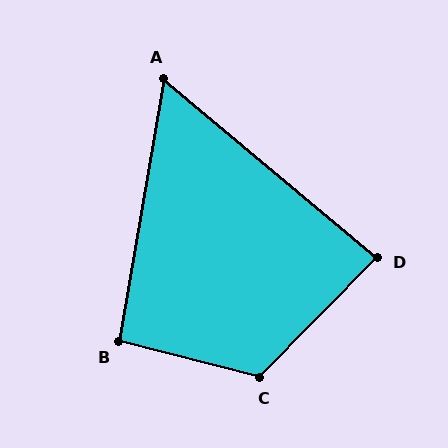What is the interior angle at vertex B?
Approximately 95 degrees (approximately right).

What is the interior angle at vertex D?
Approximately 85 degrees (approximately right).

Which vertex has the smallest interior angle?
A, at approximately 60 degrees.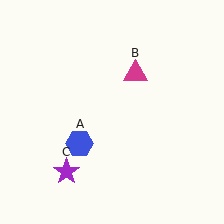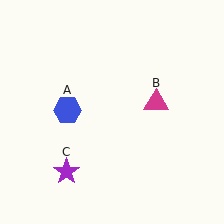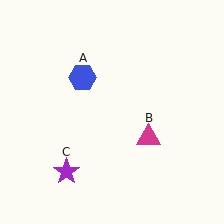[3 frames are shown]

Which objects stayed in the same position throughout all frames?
Purple star (object C) remained stationary.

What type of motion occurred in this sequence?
The blue hexagon (object A), magenta triangle (object B) rotated clockwise around the center of the scene.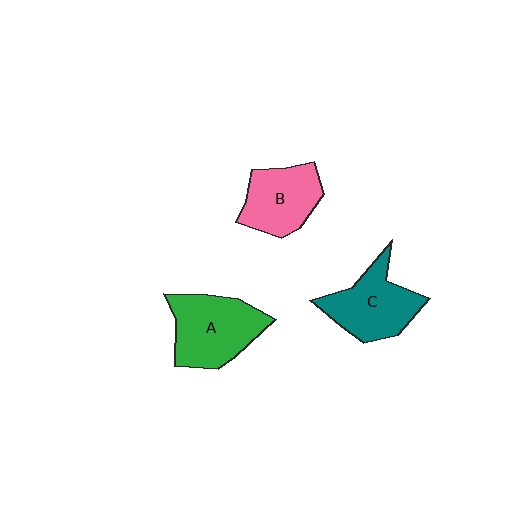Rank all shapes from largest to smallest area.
From largest to smallest: A (green), C (teal), B (pink).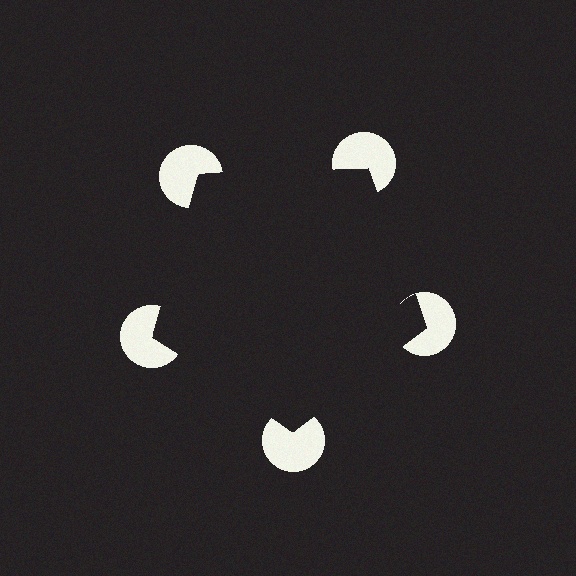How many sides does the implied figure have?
5 sides.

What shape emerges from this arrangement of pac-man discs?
An illusory pentagon — its edges are inferred from the aligned wedge cuts in the pac-man discs, not physically drawn.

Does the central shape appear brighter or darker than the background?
It typically appears slightly darker than the background, even though no actual brightness change is drawn.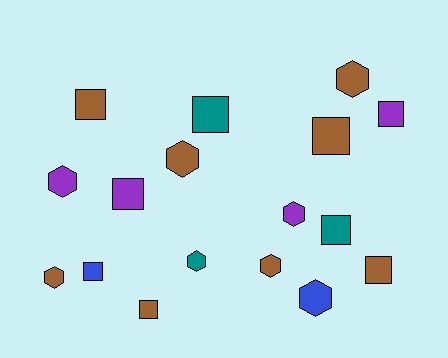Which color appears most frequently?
Brown, with 8 objects.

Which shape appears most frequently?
Square, with 9 objects.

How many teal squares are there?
There are 2 teal squares.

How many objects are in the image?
There are 17 objects.